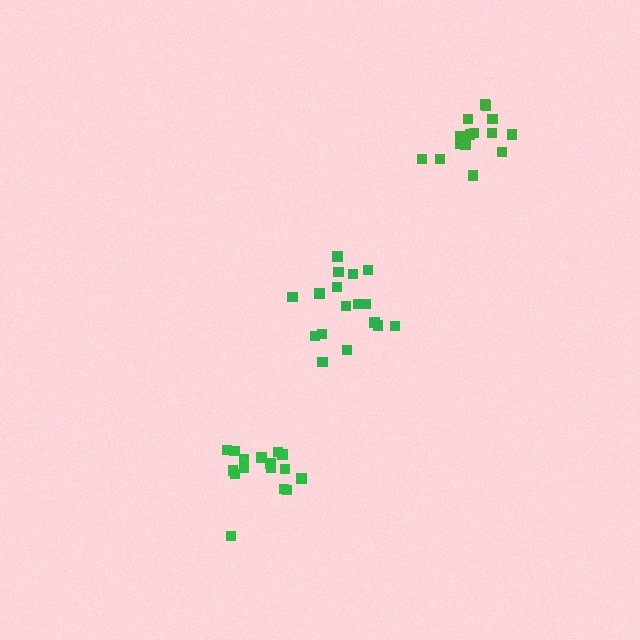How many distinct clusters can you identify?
There are 3 distinct clusters.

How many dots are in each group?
Group 1: 16 dots, Group 2: 17 dots, Group 3: 15 dots (48 total).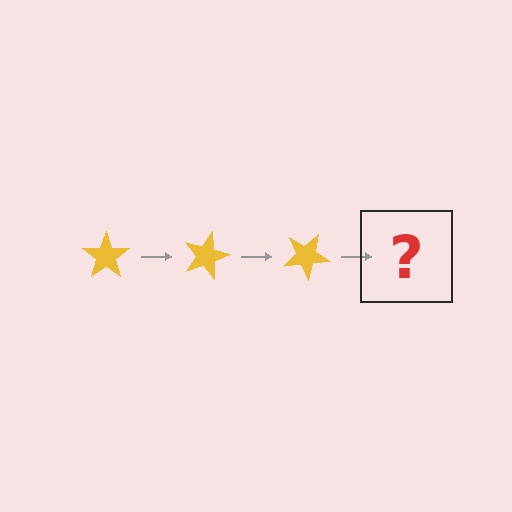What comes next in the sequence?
The next element should be a yellow star rotated 45 degrees.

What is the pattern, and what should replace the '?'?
The pattern is that the star rotates 15 degrees each step. The '?' should be a yellow star rotated 45 degrees.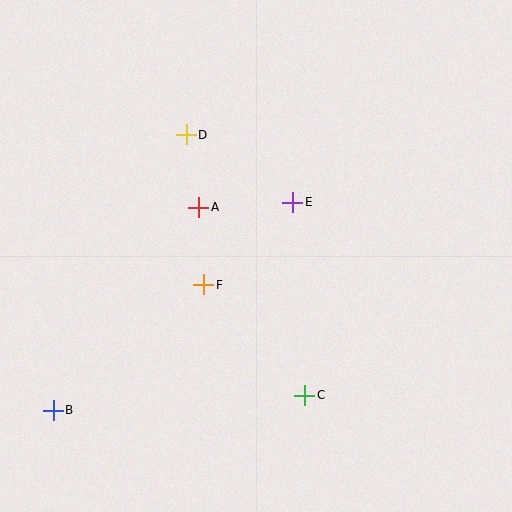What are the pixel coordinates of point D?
Point D is at (186, 135).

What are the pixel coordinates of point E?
Point E is at (293, 202).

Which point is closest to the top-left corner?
Point D is closest to the top-left corner.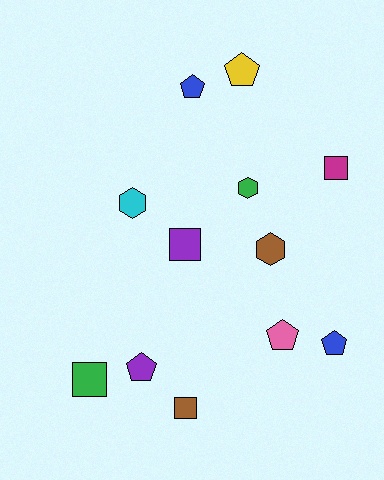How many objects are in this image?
There are 12 objects.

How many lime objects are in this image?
There are no lime objects.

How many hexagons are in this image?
There are 3 hexagons.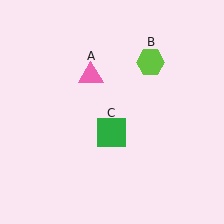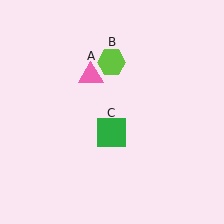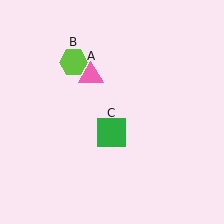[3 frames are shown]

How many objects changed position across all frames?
1 object changed position: lime hexagon (object B).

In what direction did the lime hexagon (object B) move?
The lime hexagon (object B) moved left.